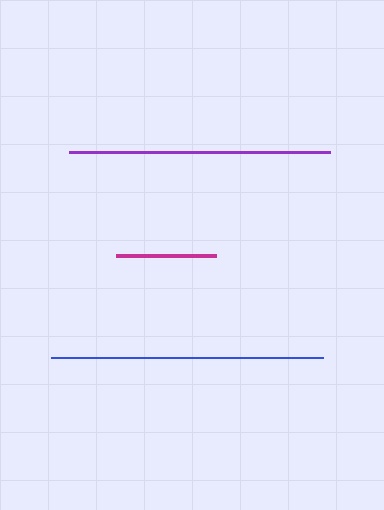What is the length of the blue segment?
The blue segment is approximately 273 pixels long.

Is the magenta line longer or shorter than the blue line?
The blue line is longer than the magenta line.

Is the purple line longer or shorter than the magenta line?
The purple line is longer than the magenta line.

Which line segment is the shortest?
The magenta line is the shortest at approximately 101 pixels.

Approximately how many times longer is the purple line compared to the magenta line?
The purple line is approximately 2.6 times the length of the magenta line.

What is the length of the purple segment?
The purple segment is approximately 261 pixels long.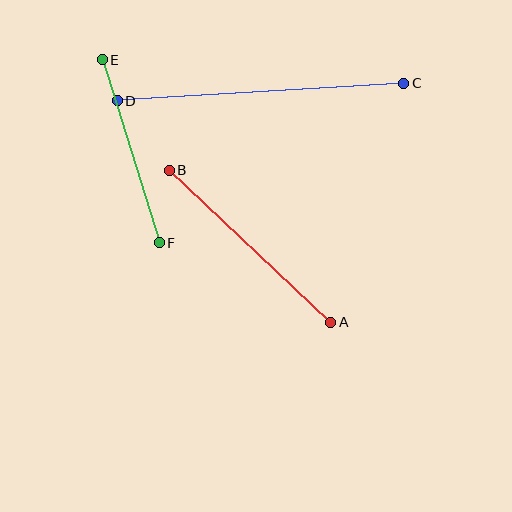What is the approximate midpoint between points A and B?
The midpoint is at approximately (250, 246) pixels.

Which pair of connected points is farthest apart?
Points C and D are farthest apart.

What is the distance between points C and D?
The distance is approximately 287 pixels.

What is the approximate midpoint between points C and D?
The midpoint is at approximately (261, 92) pixels.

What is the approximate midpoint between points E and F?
The midpoint is at approximately (131, 151) pixels.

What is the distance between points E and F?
The distance is approximately 192 pixels.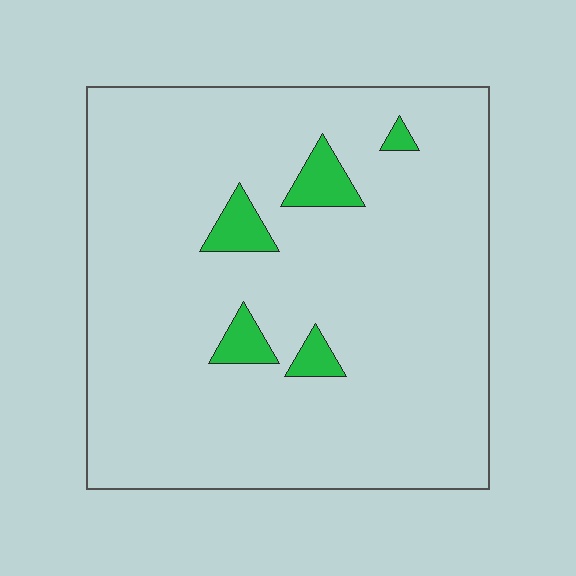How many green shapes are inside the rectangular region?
5.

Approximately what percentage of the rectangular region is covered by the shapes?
Approximately 5%.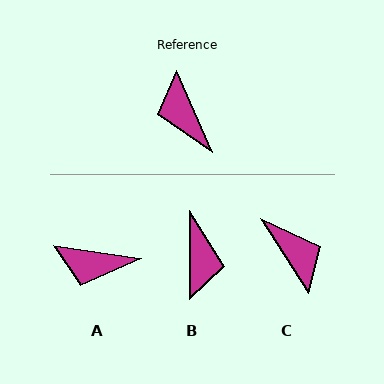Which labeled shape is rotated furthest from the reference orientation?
C, about 171 degrees away.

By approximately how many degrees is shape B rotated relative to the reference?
Approximately 157 degrees counter-clockwise.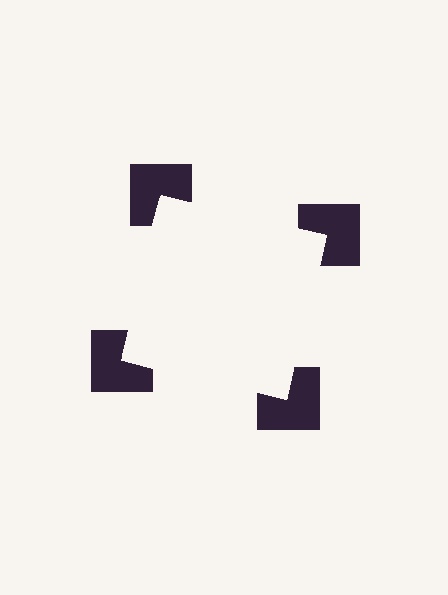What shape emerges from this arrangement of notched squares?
An illusory square — its edges are inferred from the aligned wedge cuts in the notched squares, not physically drawn.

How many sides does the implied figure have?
4 sides.